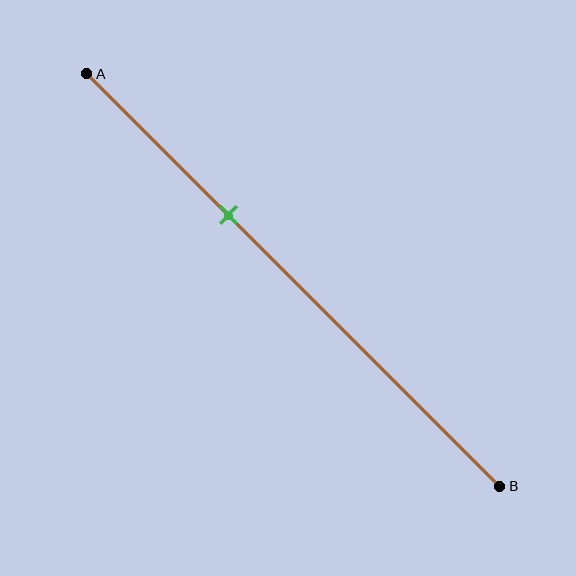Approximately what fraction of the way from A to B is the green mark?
The green mark is approximately 35% of the way from A to B.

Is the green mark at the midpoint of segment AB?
No, the mark is at about 35% from A, not at the 50% midpoint.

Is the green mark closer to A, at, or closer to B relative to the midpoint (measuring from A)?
The green mark is closer to point A than the midpoint of segment AB.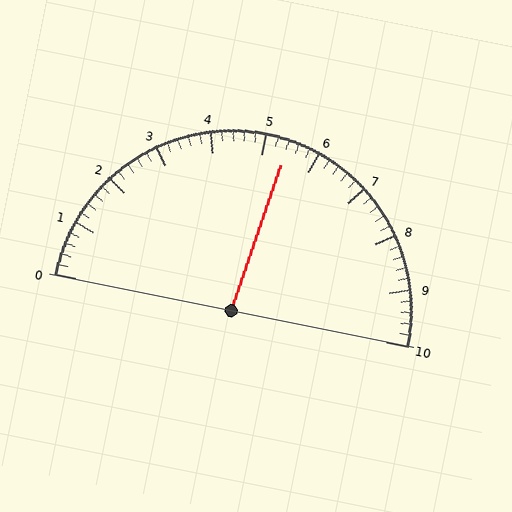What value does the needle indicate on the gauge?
The needle indicates approximately 5.4.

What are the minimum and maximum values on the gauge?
The gauge ranges from 0 to 10.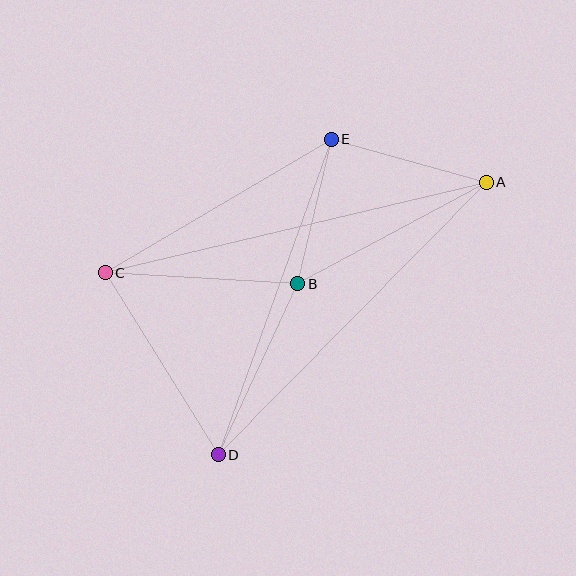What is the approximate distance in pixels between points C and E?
The distance between C and E is approximately 262 pixels.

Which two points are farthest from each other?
Points A and C are farthest from each other.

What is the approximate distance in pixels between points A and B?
The distance between A and B is approximately 214 pixels.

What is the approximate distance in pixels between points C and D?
The distance between C and D is approximately 214 pixels.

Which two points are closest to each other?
Points B and E are closest to each other.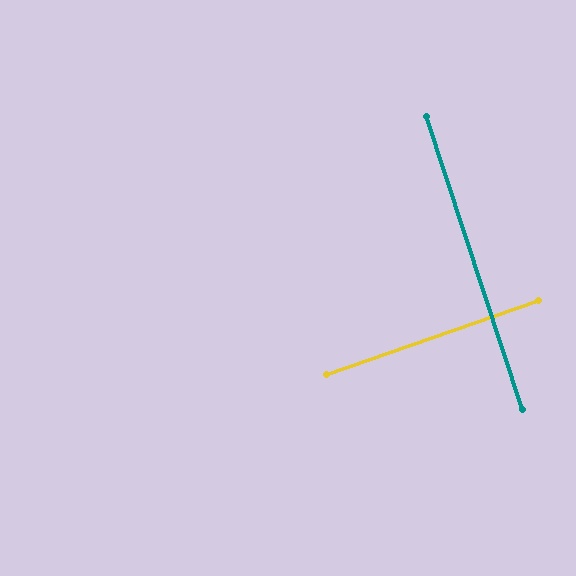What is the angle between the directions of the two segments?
Approximately 89 degrees.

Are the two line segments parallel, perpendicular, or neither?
Perpendicular — they meet at approximately 89°.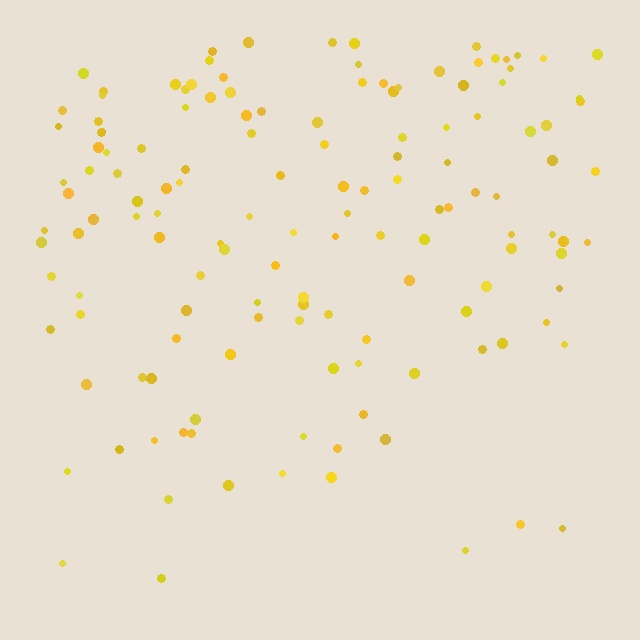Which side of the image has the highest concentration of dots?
The top.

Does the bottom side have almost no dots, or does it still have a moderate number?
Still a moderate number, just noticeably fewer than the top.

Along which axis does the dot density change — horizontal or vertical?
Vertical.